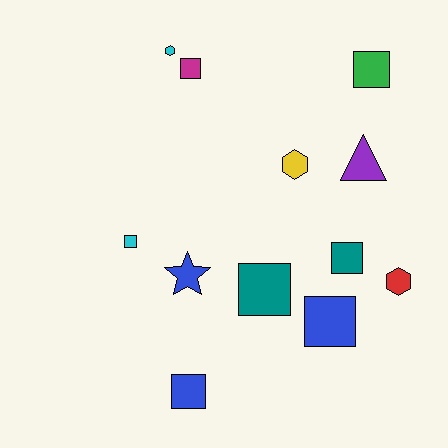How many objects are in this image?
There are 12 objects.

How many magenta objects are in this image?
There is 1 magenta object.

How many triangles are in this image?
There is 1 triangle.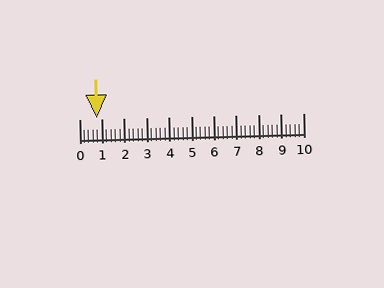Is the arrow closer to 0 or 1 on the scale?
The arrow is closer to 1.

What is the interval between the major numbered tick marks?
The major tick marks are spaced 1 units apart.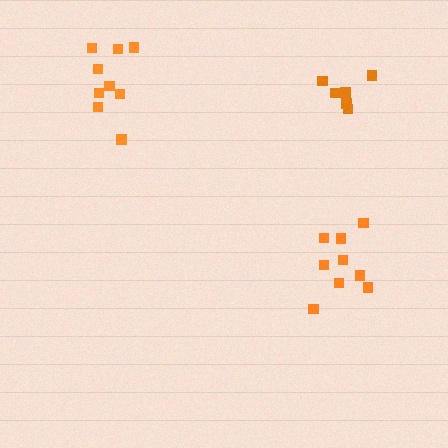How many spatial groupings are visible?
There are 3 spatial groupings.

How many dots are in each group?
Group 1: 9 dots, Group 2: 6 dots, Group 3: 9 dots (24 total).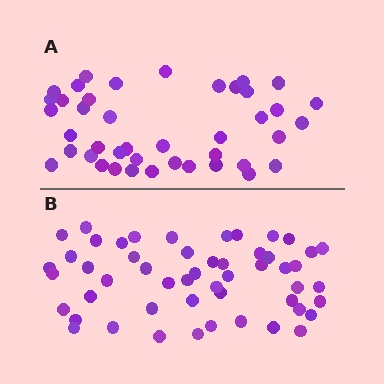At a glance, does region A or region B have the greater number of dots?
Region B (the bottom region) has more dots.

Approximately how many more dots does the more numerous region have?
Region B has roughly 10 or so more dots than region A.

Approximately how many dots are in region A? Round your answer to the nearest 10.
About 40 dots. (The exact count is 42, which rounds to 40.)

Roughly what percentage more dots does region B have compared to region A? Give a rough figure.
About 25% more.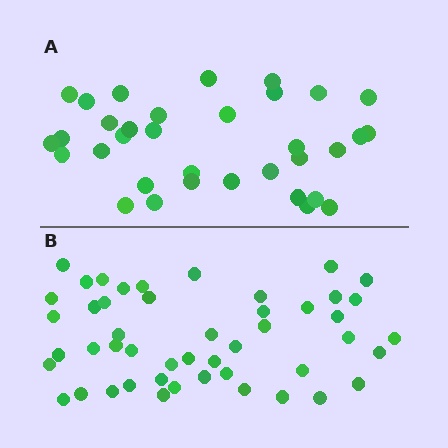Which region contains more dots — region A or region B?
Region B (the bottom region) has more dots.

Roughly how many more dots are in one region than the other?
Region B has approximately 15 more dots than region A.